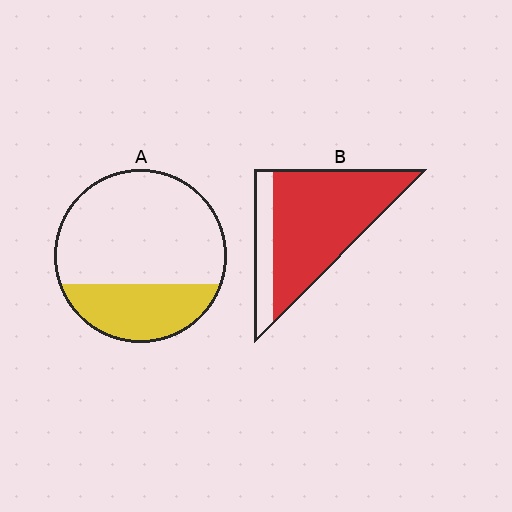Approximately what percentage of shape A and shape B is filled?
A is approximately 30% and B is approximately 80%.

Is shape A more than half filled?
No.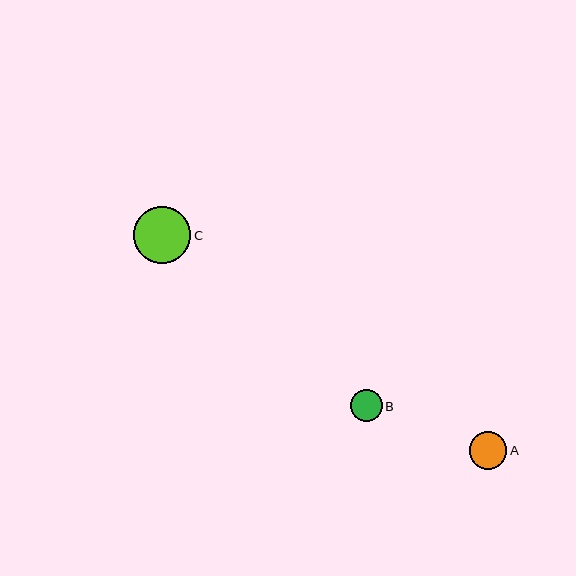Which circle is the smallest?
Circle B is the smallest with a size of approximately 31 pixels.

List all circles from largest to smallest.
From largest to smallest: C, A, B.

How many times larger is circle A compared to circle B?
Circle A is approximately 1.2 times the size of circle B.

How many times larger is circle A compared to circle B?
Circle A is approximately 1.2 times the size of circle B.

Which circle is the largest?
Circle C is the largest with a size of approximately 57 pixels.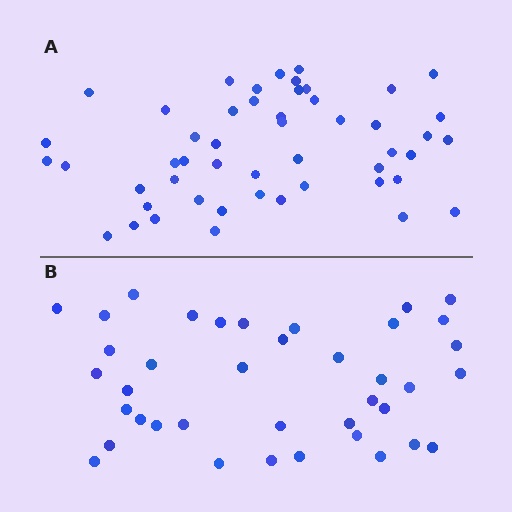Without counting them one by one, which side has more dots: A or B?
Region A (the top region) has more dots.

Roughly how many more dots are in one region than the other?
Region A has roughly 12 or so more dots than region B.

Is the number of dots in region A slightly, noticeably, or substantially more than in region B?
Region A has noticeably more, but not dramatically so. The ratio is roughly 1.3 to 1.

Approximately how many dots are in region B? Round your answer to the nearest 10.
About 40 dots. (The exact count is 39, which rounds to 40.)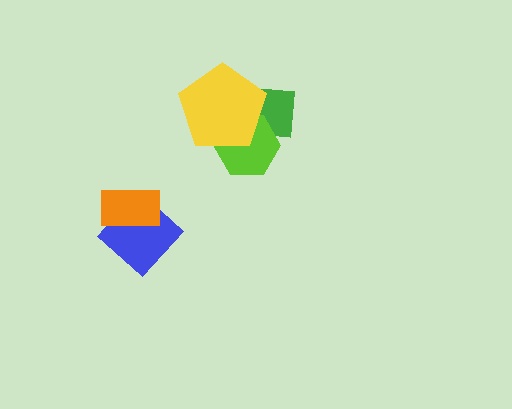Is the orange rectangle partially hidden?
No, no other shape covers it.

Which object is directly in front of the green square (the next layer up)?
The lime hexagon is directly in front of the green square.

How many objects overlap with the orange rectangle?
1 object overlaps with the orange rectangle.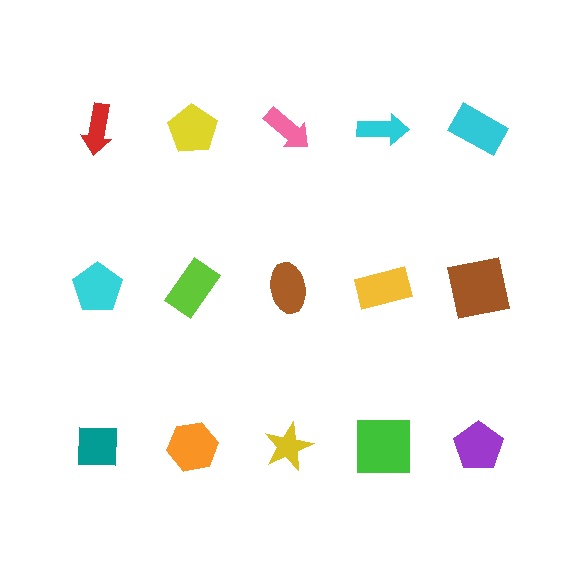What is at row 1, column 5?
A cyan rectangle.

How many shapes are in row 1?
5 shapes.